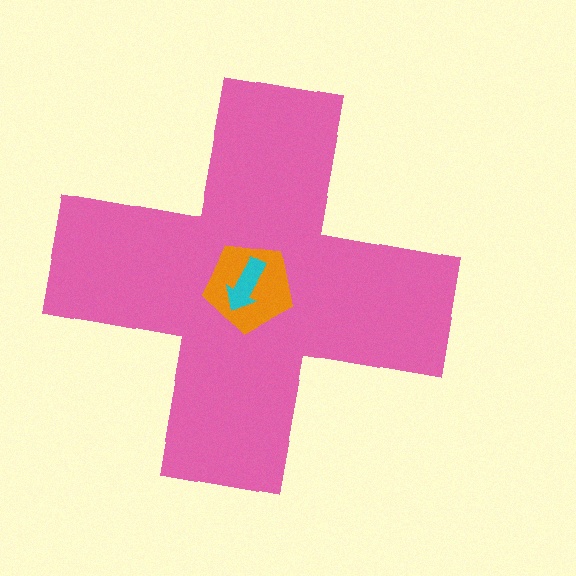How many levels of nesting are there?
3.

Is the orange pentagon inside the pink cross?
Yes.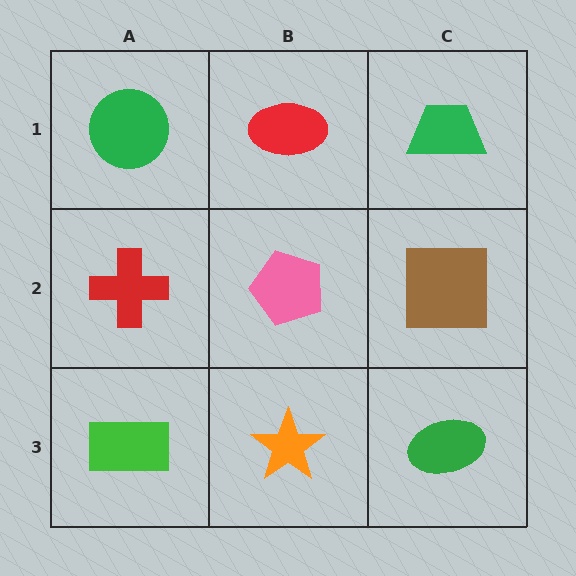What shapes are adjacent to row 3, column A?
A red cross (row 2, column A), an orange star (row 3, column B).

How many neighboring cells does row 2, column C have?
3.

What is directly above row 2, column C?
A green trapezoid.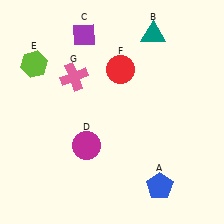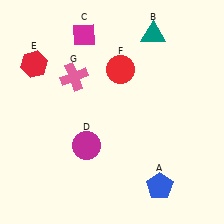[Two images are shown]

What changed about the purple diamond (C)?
In Image 1, C is purple. In Image 2, it changed to magenta.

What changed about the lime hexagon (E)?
In Image 1, E is lime. In Image 2, it changed to red.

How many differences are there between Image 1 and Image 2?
There are 2 differences between the two images.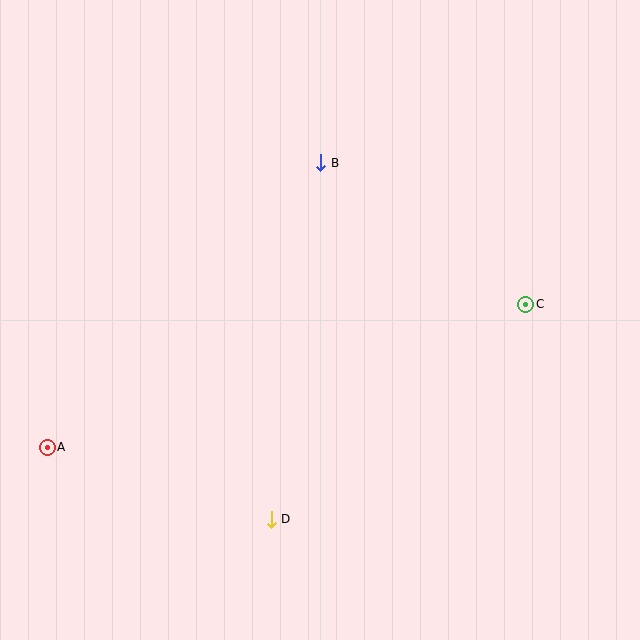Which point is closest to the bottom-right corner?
Point C is closest to the bottom-right corner.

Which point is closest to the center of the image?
Point B at (321, 163) is closest to the center.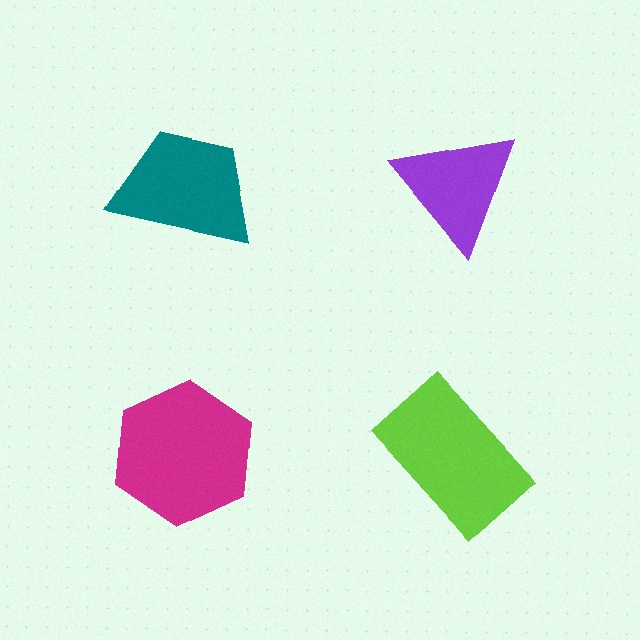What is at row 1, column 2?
A purple triangle.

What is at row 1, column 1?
A teal trapezoid.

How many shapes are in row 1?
2 shapes.